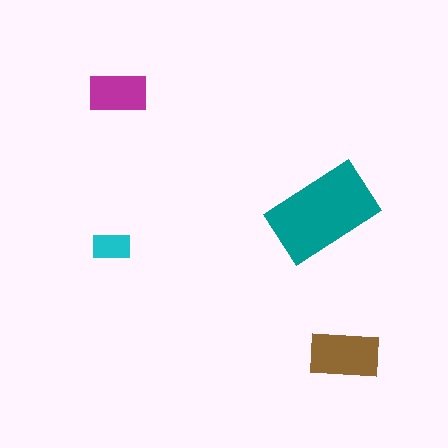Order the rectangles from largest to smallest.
the teal one, the brown one, the magenta one, the cyan one.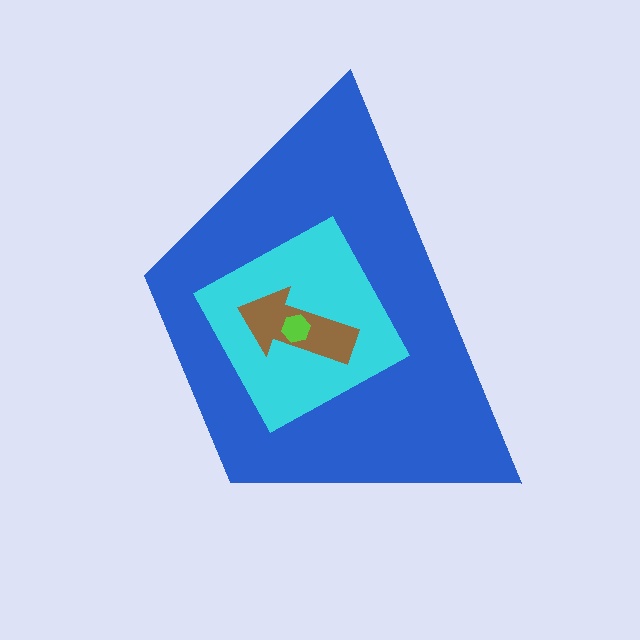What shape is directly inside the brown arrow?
The lime hexagon.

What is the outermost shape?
The blue trapezoid.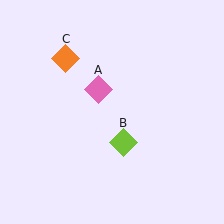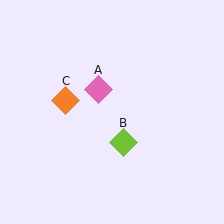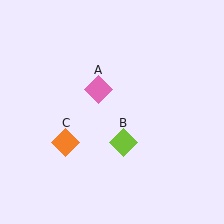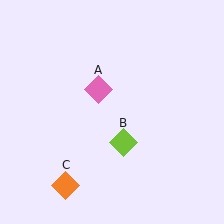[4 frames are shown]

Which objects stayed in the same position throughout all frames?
Pink diamond (object A) and lime diamond (object B) remained stationary.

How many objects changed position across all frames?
1 object changed position: orange diamond (object C).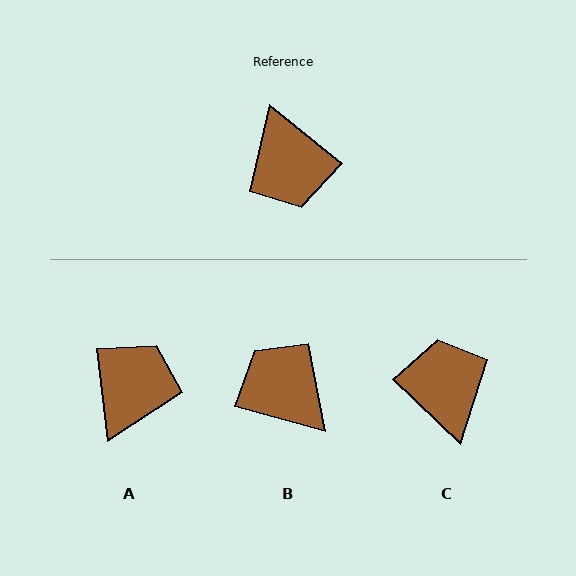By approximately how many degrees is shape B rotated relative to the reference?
Approximately 156 degrees clockwise.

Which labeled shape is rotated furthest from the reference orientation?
C, about 175 degrees away.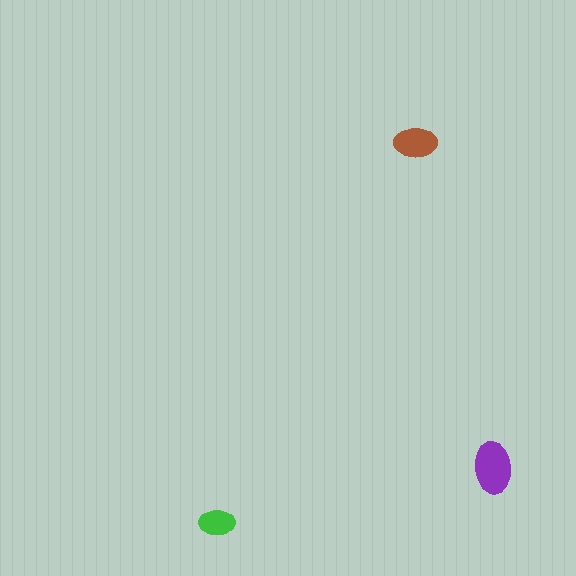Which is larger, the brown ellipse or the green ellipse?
The brown one.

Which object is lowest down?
The green ellipse is bottommost.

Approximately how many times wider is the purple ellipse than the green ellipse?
About 1.5 times wider.